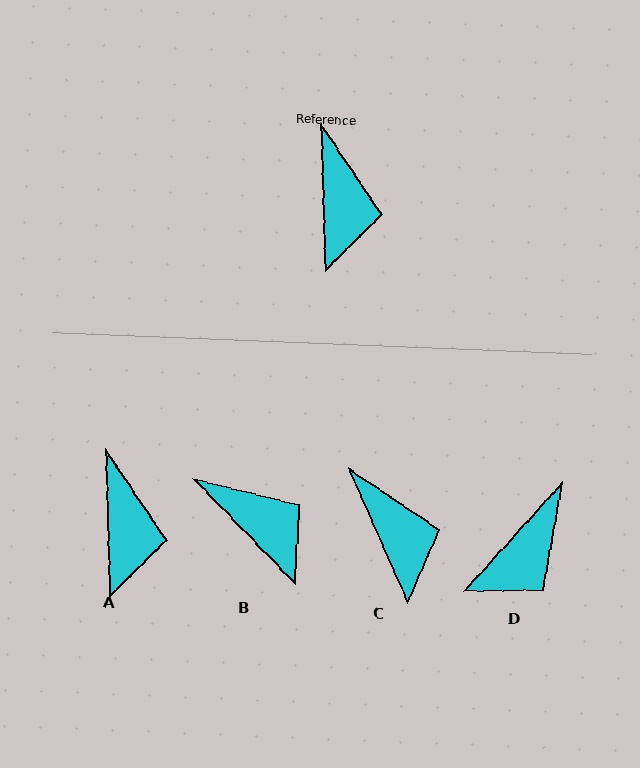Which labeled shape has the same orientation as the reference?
A.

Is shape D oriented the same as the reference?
No, it is off by about 44 degrees.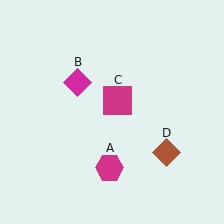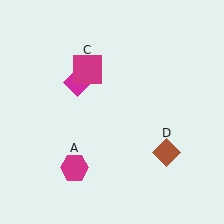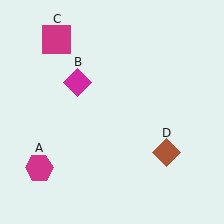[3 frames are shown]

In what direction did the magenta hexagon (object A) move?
The magenta hexagon (object A) moved left.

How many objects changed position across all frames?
2 objects changed position: magenta hexagon (object A), magenta square (object C).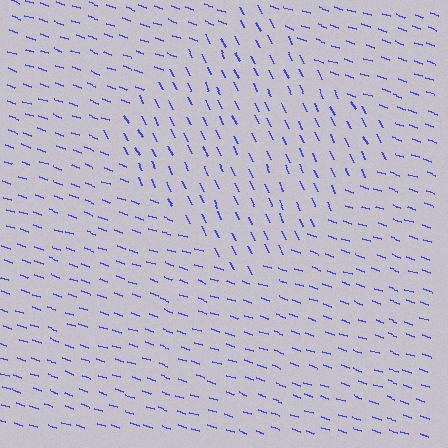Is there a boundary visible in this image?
Yes, there is a texture boundary formed by a change in line orientation.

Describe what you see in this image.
The image is filled with small blue line segments. A diamond region in the image has lines oriented differently from the surrounding lines, creating a visible texture boundary.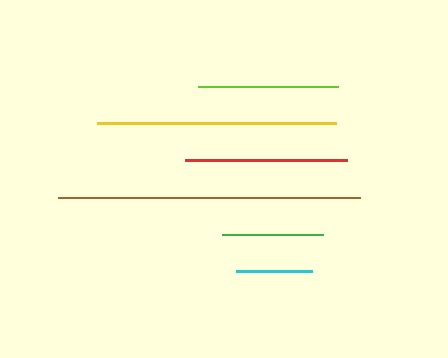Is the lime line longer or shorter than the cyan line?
The lime line is longer than the cyan line.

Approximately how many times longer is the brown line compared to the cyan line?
The brown line is approximately 3.9 times the length of the cyan line.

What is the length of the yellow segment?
The yellow segment is approximately 239 pixels long.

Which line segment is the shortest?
The cyan line is the shortest at approximately 77 pixels.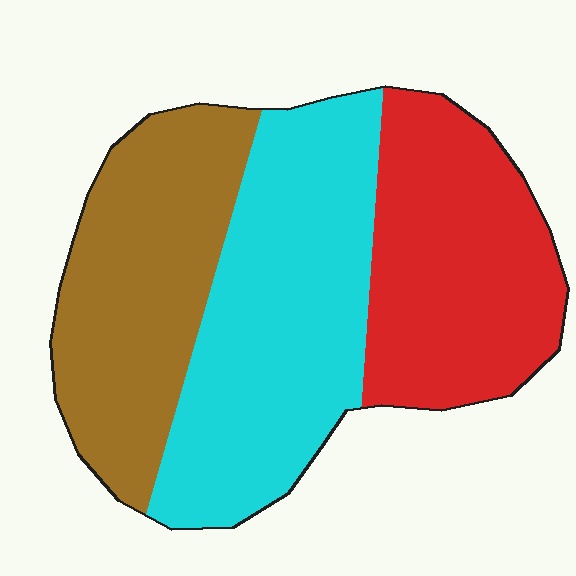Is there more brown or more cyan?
Cyan.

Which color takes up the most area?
Cyan, at roughly 40%.